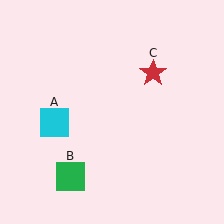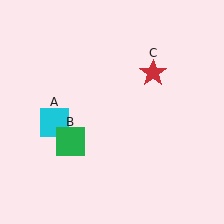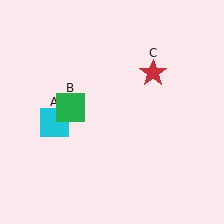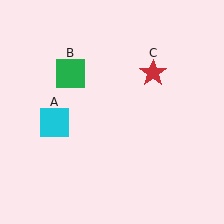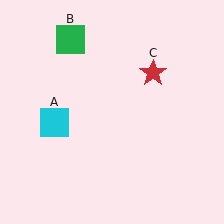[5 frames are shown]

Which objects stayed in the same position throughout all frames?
Cyan square (object A) and red star (object C) remained stationary.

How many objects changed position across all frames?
1 object changed position: green square (object B).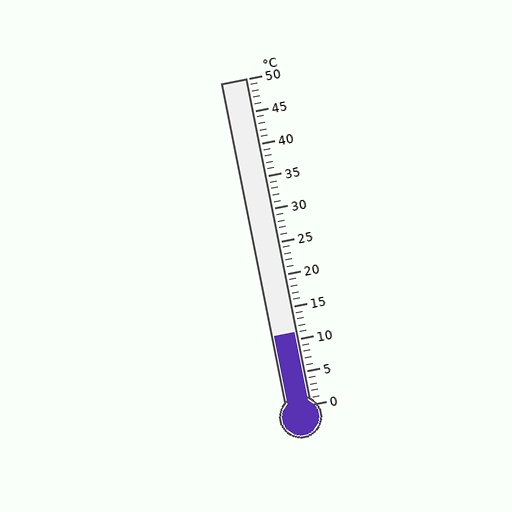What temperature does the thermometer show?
The thermometer shows approximately 11°C.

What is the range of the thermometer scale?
The thermometer scale ranges from 0°C to 50°C.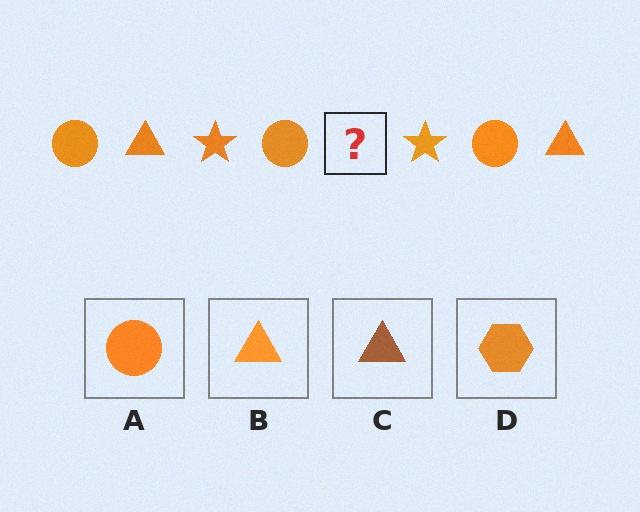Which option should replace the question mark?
Option B.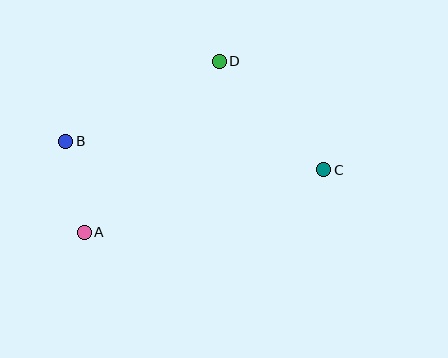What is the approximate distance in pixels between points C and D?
The distance between C and D is approximately 151 pixels.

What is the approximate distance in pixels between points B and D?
The distance between B and D is approximately 173 pixels.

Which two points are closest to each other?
Points A and B are closest to each other.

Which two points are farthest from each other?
Points B and C are farthest from each other.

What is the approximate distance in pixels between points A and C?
The distance between A and C is approximately 248 pixels.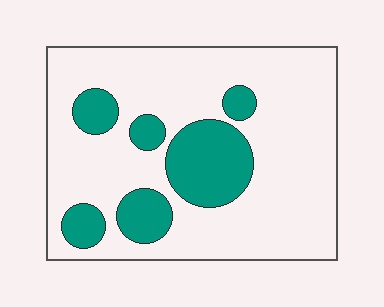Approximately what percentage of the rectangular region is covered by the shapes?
Approximately 25%.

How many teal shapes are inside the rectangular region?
6.